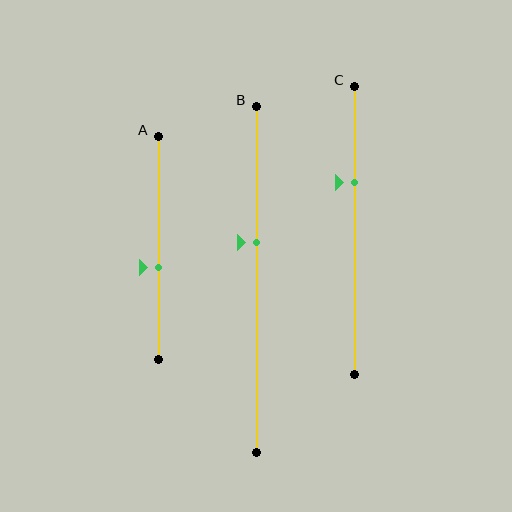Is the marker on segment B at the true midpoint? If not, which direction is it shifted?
No, the marker on segment B is shifted upward by about 11% of the segment length.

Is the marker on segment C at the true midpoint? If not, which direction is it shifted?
No, the marker on segment C is shifted upward by about 17% of the segment length.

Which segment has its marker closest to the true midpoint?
Segment A has its marker closest to the true midpoint.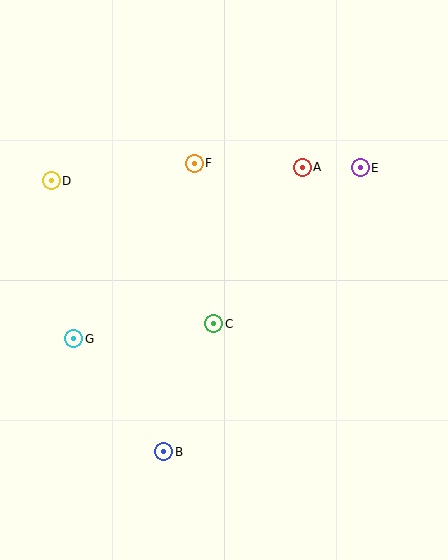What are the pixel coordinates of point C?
Point C is at (214, 324).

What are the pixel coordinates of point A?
Point A is at (302, 167).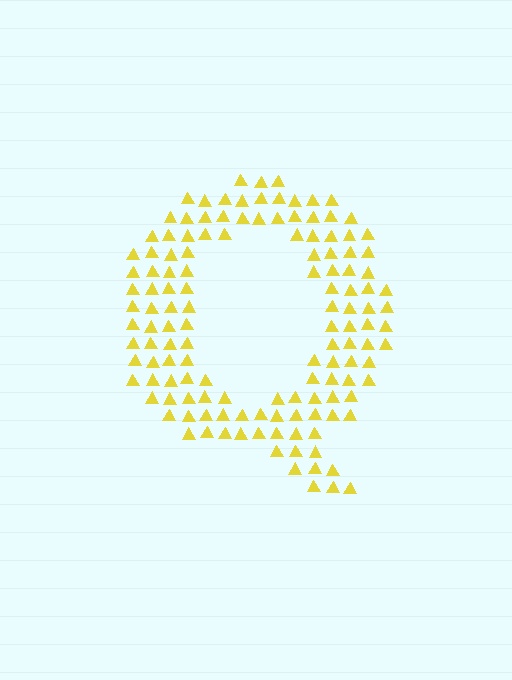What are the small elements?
The small elements are triangles.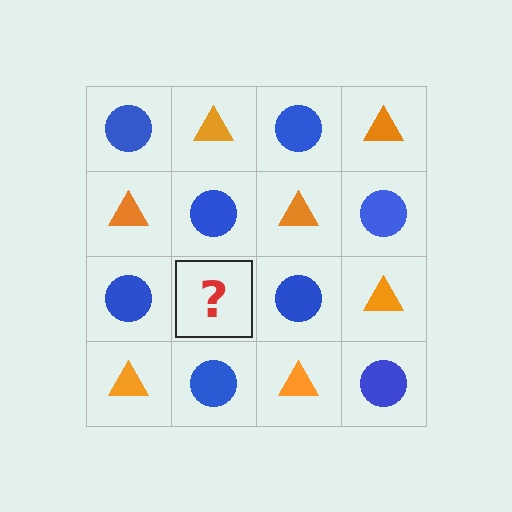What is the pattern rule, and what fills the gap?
The rule is that it alternates blue circle and orange triangle in a checkerboard pattern. The gap should be filled with an orange triangle.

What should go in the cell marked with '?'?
The missing cell should contain an orange triangle.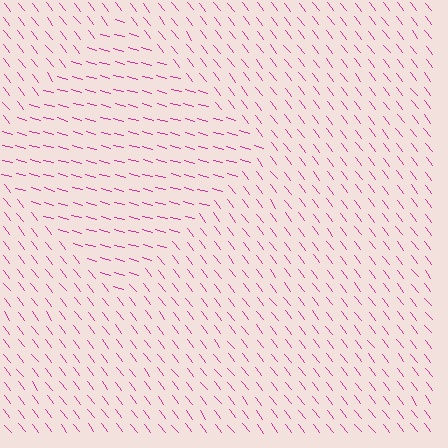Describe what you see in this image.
The image is filled with small magenta line segments. A diamond region in the image has lines oriented differently from the surrounding lines, creating a visible texture boundary.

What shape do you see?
I see a diamond.